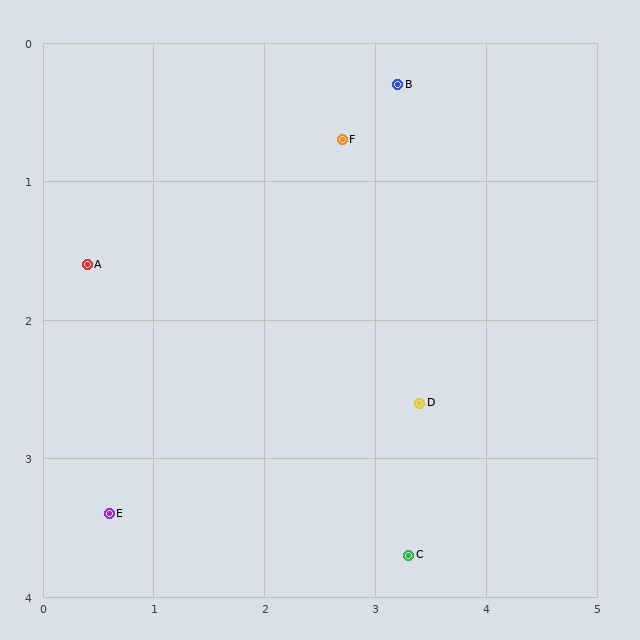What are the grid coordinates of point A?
Point A is at approximately (0.4, 1.6).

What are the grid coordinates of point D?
Point D is at approximately (3.4, 2.6).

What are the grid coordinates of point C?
Point C is at approximately (3.3, 3.7).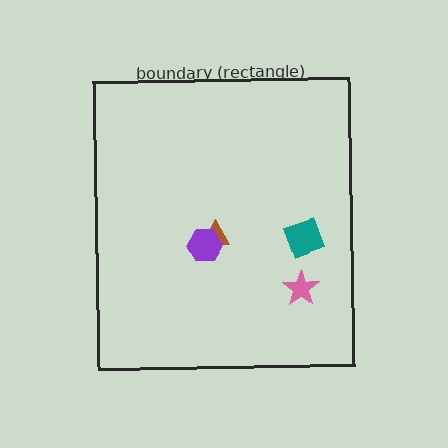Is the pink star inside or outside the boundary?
Inside.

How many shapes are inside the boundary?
4 inside, 0 outside.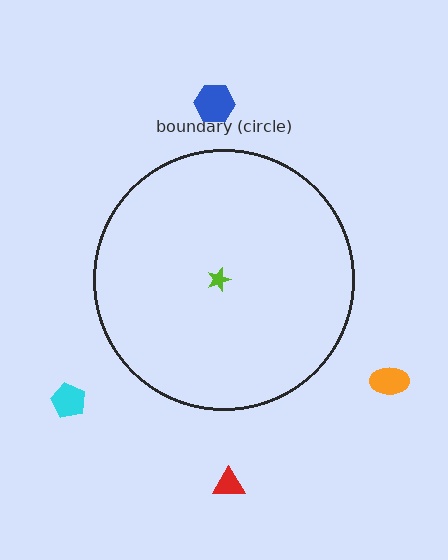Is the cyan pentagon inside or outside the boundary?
Outside.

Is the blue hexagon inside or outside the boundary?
Outside.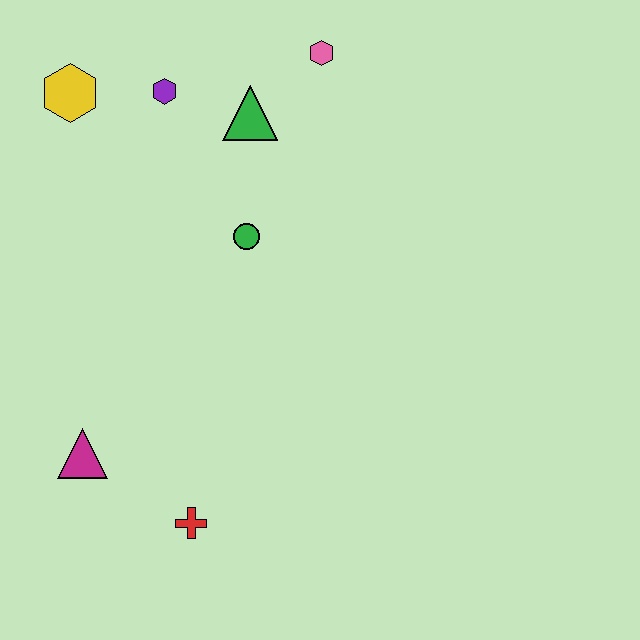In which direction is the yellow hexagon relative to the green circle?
The yellow hexagon is to the left of the green circle.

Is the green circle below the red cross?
No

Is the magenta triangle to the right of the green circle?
No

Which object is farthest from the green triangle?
The red cross is farthest from the green triangle.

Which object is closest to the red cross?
The magenta triangle is closest to the red cross.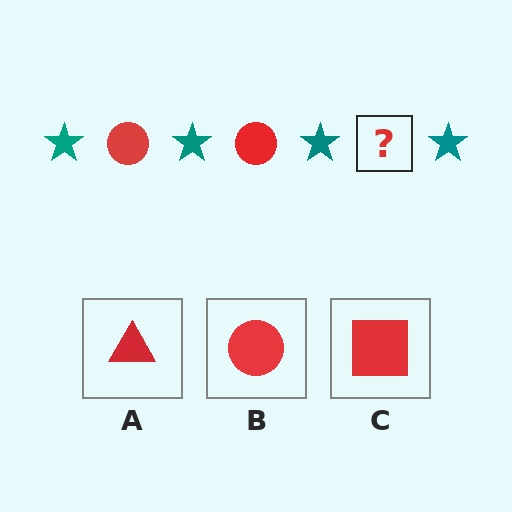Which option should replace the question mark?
Option B.